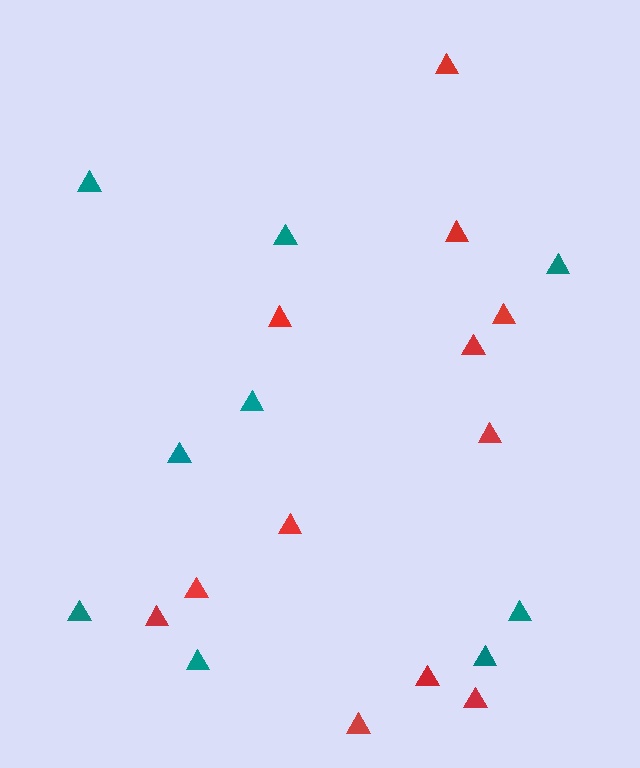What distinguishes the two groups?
There are 2 groups: one group of teal triangles (9) and one group of red triangles (12).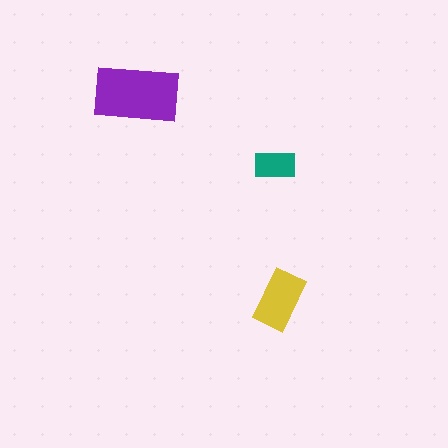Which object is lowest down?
The yellow rectangle is bottommost.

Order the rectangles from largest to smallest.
the purple one, the yellow one, the teal one.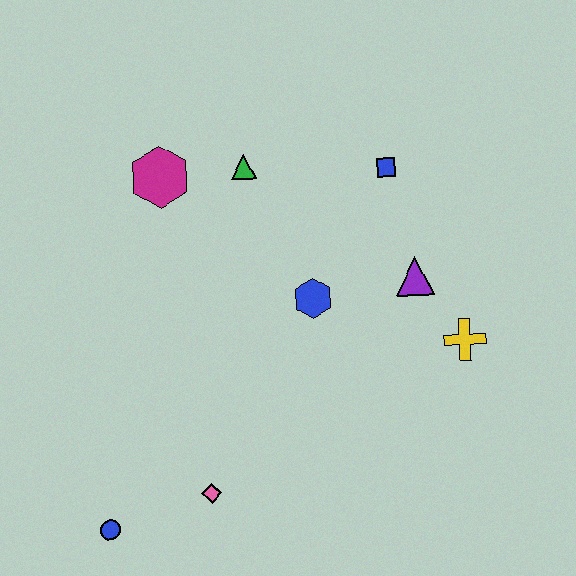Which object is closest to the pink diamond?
The blue circle is closest to the pink diamond.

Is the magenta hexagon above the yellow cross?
Yes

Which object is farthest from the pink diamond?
The blue square is farthest from the pink diamond.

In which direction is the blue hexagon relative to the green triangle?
The blue hexagon is below the green triangle.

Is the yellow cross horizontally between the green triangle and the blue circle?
No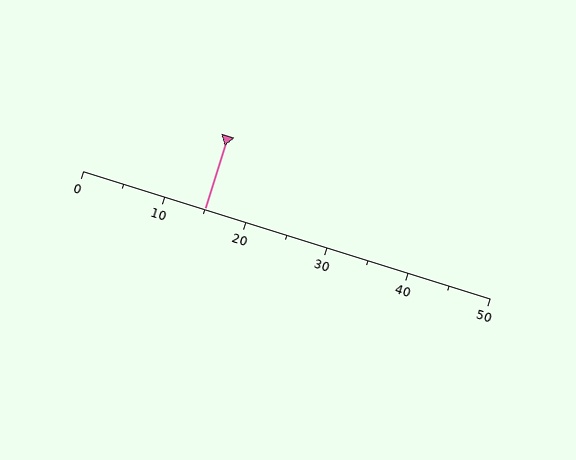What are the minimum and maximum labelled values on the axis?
The axis runs from 0 to 50.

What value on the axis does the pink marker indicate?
The marker indicates approximately 15.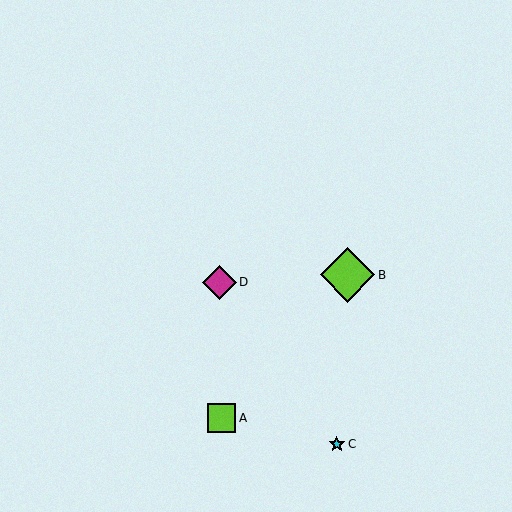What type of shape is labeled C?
Shape C is a cyan star.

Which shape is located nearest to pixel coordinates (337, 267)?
The lime diamond (labeled B) at (348, 275) is nearest to that location.